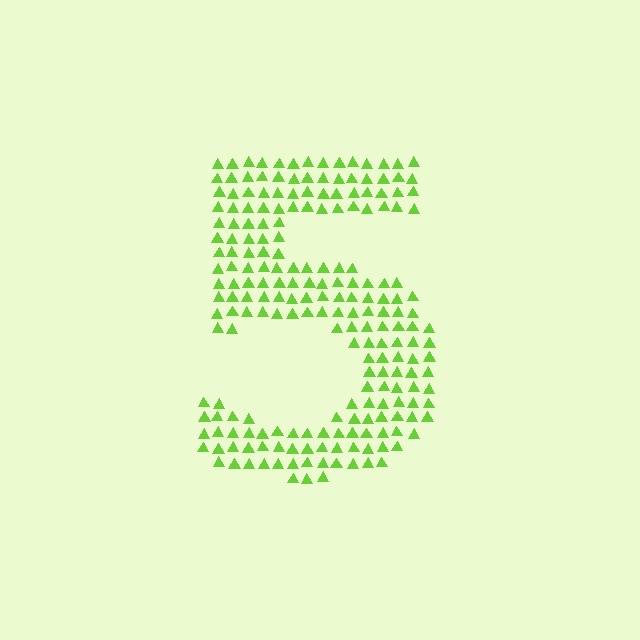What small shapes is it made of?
It is made of small triangles.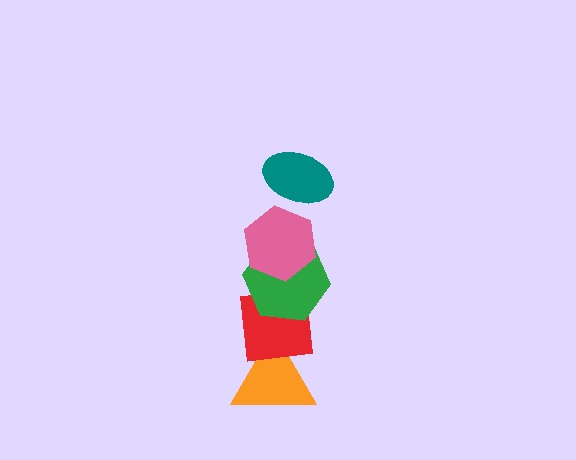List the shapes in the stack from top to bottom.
From top to bottom: the teal ellipse, the pink hexagon, the green hexagon, the red square, the orange triangle.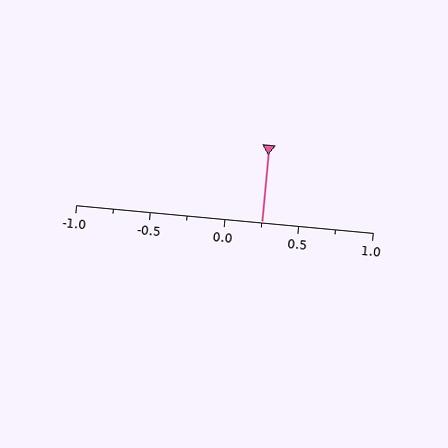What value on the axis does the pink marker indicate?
The marker indicates approximately 0.25.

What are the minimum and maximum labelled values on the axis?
The axis runs from -1.0 to 1.0.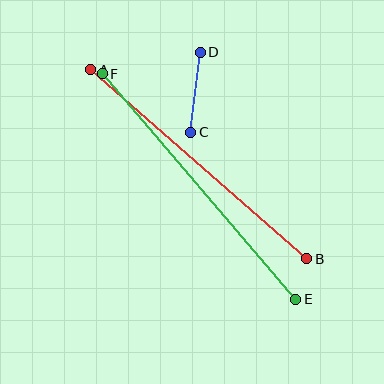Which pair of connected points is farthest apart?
Points E and F are farthest apart.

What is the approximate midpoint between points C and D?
The midpoint is at approximately (196, 92) pixels.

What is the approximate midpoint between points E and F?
The midpoint is at approximately (199, 186) pixels.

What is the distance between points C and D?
The distance is approximately 81 pixels.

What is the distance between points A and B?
The distance is approximately 287 pixels.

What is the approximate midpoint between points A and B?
The midpoint is at approximately (199, 164) pixels.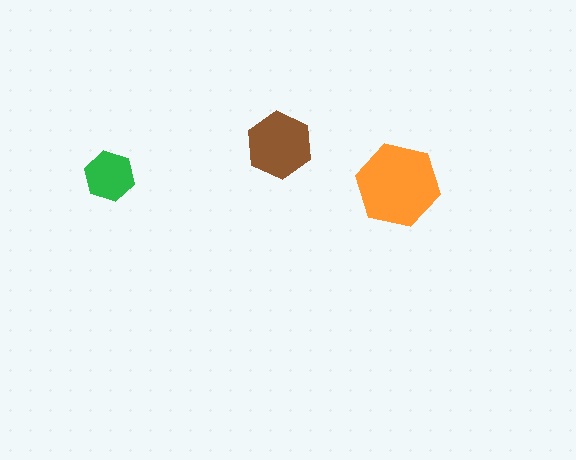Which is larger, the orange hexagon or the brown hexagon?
The orange one.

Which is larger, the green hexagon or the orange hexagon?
The orange one.